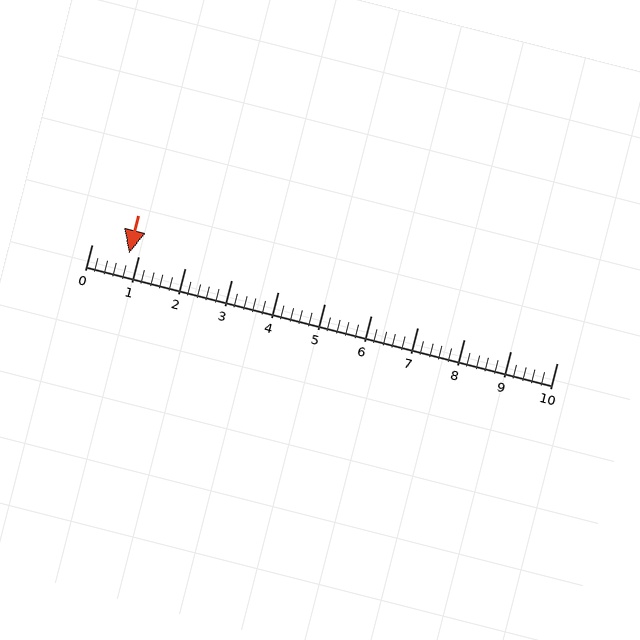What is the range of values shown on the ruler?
The ruler shows values from 0 to 10.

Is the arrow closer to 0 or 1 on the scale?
The arrow is closer to 1.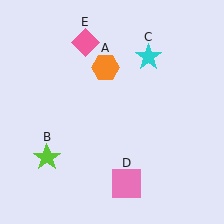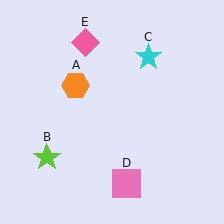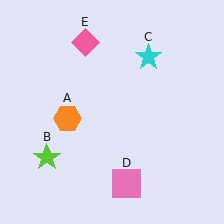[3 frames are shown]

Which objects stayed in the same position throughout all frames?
Lime star (object B) and cyan star (object C) and pink square (object D) and pink diamond (object E) remained stationary.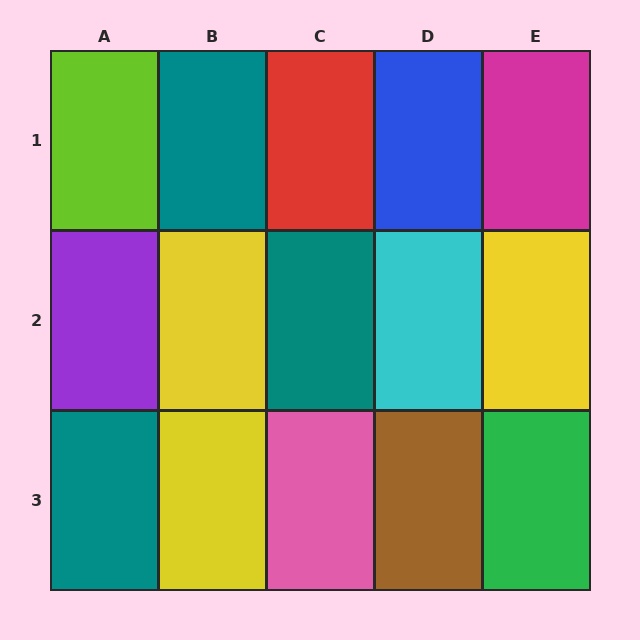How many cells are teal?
3 cells are teal.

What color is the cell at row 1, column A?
Lime.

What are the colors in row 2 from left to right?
Purple, yellow, teal, cyan, yellow.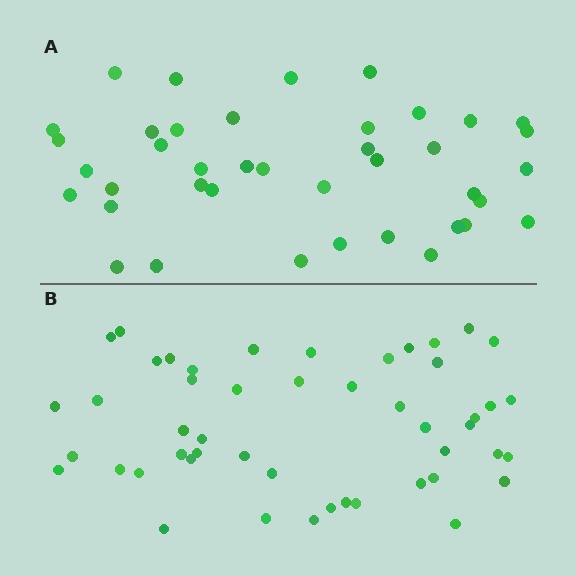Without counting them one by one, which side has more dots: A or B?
Region B (the bottom region) has more dots.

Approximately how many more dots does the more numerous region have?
Region B has roughly 8 or so more dots than region A.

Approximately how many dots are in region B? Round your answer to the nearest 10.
About 50 dots. (The exact count is 49, which rounds to 50.)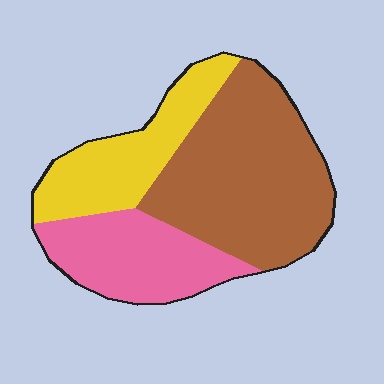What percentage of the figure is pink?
Pink takes up about one quarter (1/4) of the figure.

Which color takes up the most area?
Brown, at roughly 50%.